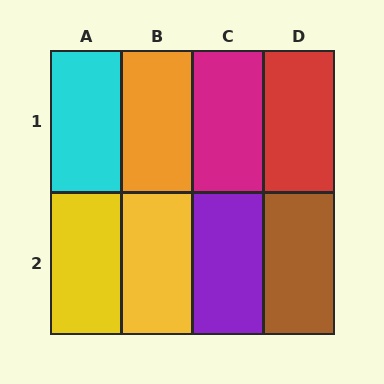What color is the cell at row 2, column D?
Brown.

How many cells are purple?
1 cell is purple.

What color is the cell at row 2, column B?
Yellow.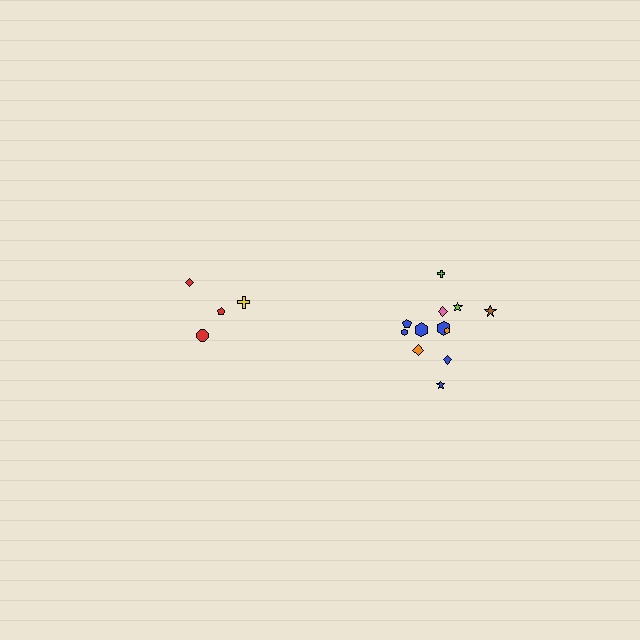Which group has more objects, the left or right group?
The right group.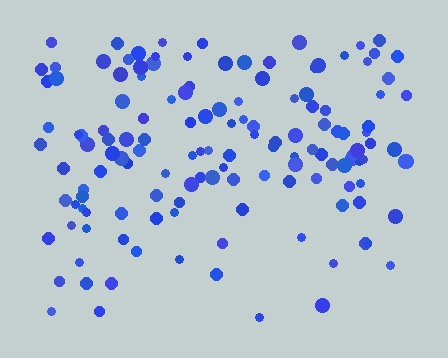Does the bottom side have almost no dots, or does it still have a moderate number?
Still a moderate number, just noticeably fewer than the top.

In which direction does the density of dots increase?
From bottom to top, with the top side densest.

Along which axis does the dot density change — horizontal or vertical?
Vertical.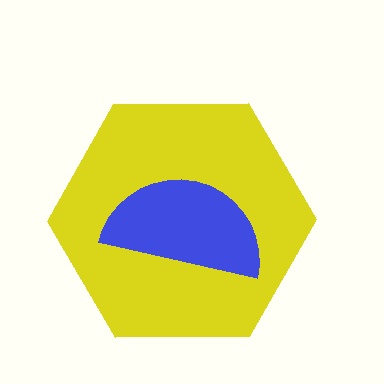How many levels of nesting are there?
2.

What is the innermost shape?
The blue semicircle.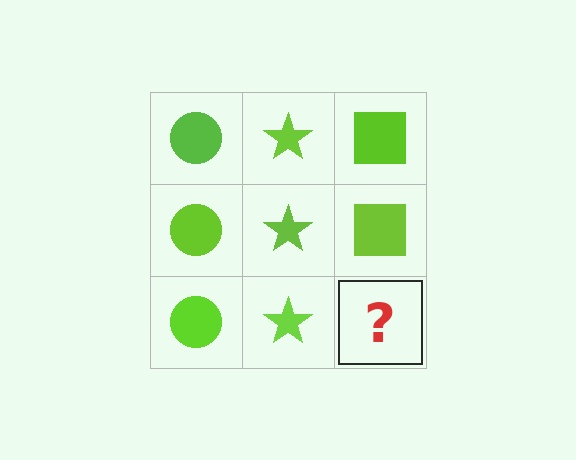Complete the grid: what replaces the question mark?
The question mark should be replaced with a lime square.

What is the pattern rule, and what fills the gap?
The rule is that each column has a consistent shape. The gap should be filled with a lime square.